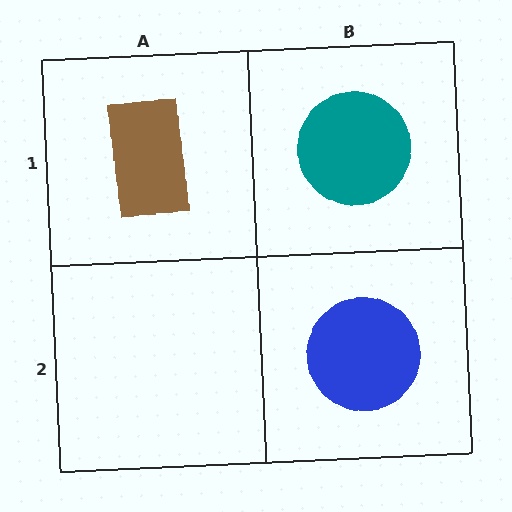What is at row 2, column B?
A blue circle.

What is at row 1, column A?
A brown rectangle.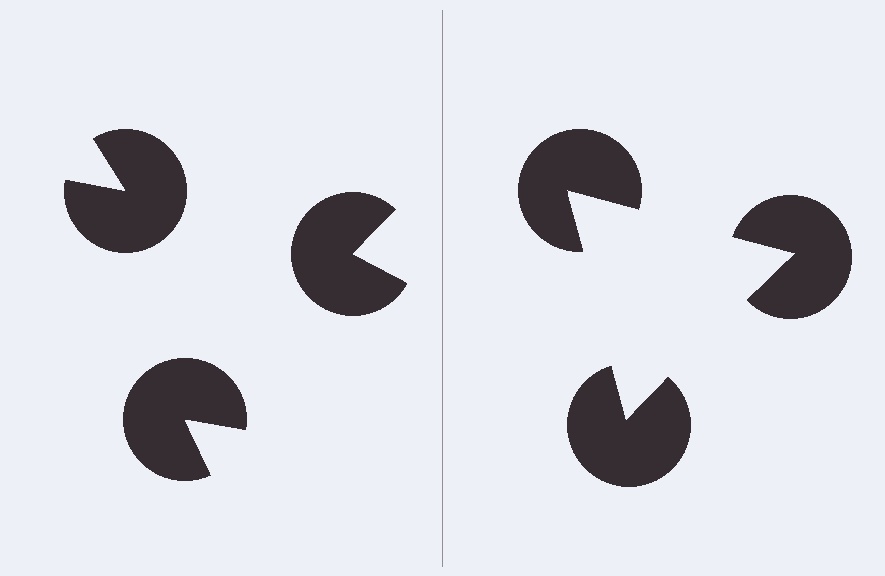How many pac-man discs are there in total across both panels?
6 — 3 on each side.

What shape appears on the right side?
An illusory triangle.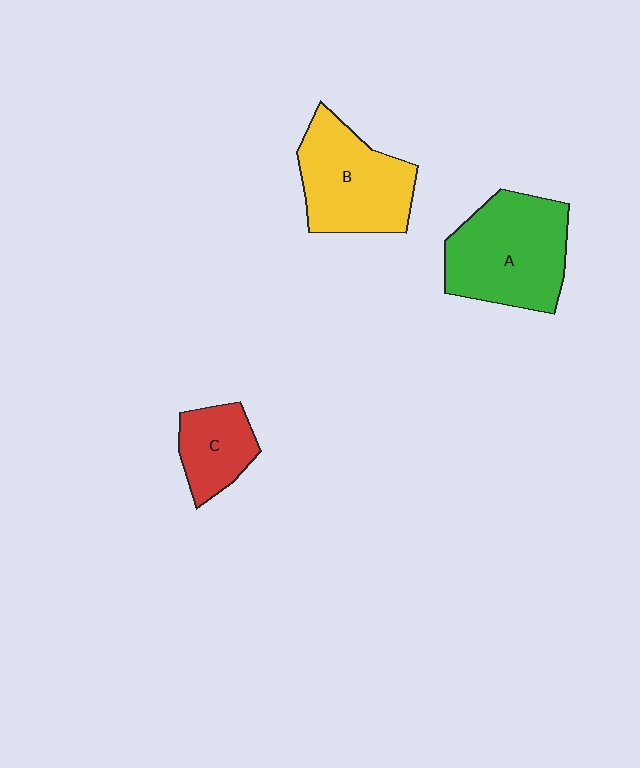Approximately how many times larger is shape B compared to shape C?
Approximately 1.8 times.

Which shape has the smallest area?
Shape C (red).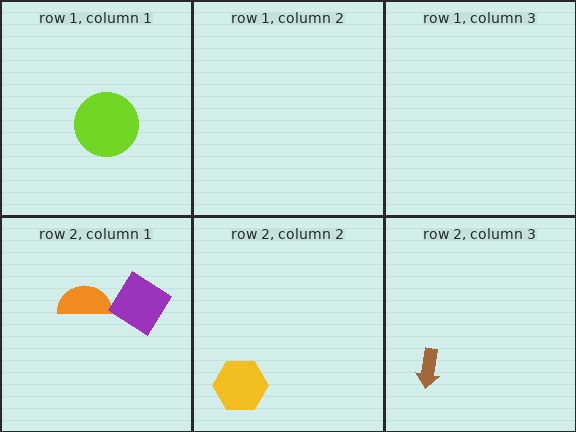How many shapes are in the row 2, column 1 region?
2.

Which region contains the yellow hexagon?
The row 2, column 2 region.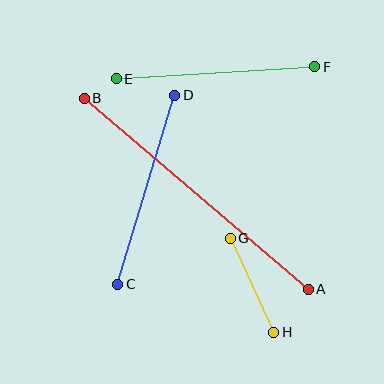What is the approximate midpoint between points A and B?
The midpoint is at approximately (196, 194) pixels.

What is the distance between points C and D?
The distance is approximately 198 pixels.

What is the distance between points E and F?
The distance is approximately 199 pixels.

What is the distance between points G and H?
The distance is approximately 103 pixels.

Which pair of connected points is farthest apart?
Points A and B are farthest apart.